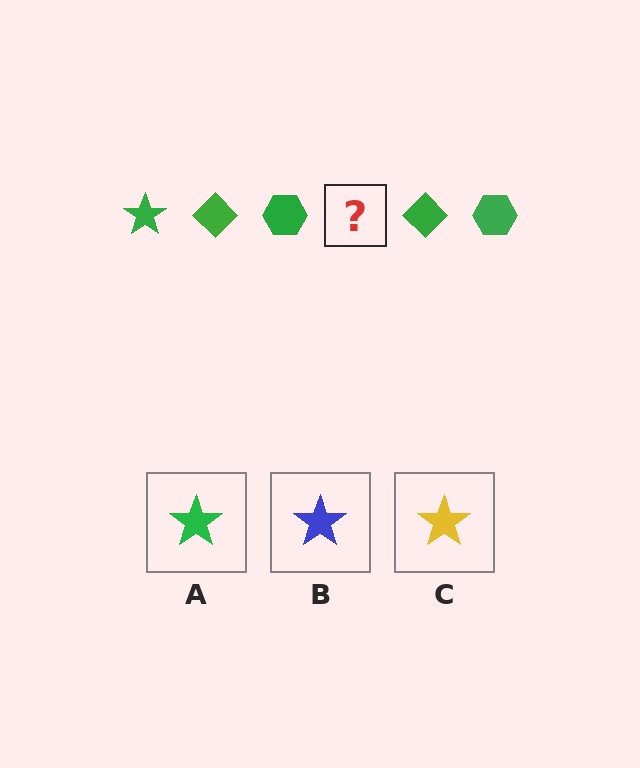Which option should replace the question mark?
Option A.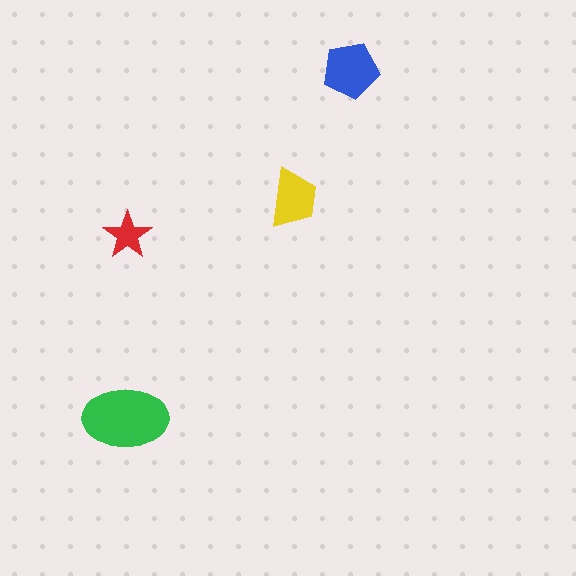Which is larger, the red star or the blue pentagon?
The blue pentagon.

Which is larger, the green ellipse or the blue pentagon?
The green ellipse.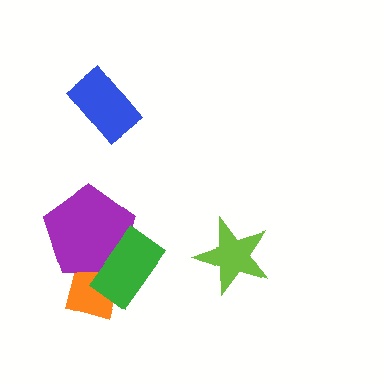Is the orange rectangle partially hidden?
Yes, it is partially covered by another shape.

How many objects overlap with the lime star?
0 objects overlap with the lime star.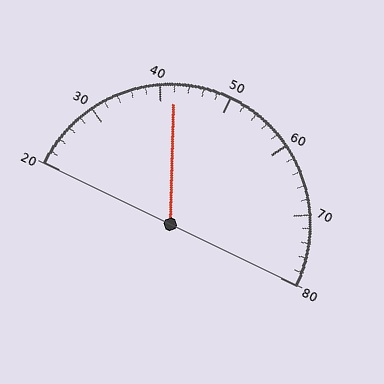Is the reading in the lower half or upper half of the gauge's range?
The reading is in the lower half of the range (20 to 80).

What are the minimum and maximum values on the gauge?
The gauge ranges from 20 to 80.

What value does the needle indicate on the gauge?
The needle indicates approximately 42.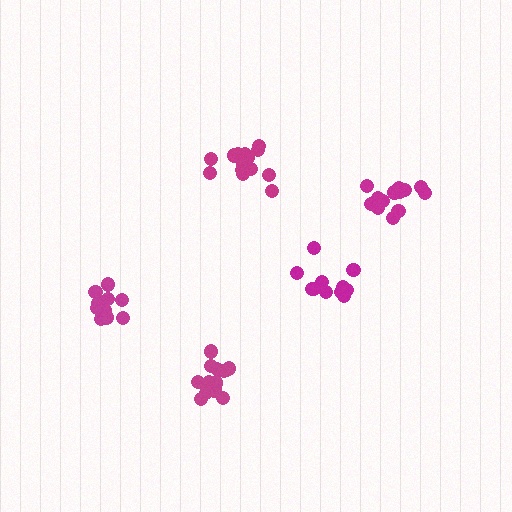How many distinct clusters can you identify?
There are 5 distinct clusters.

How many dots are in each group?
Group 1: 11 dots, Group 2: 17 dots, Group 3: 14 dots, Group 4: 12 dots, Group 5: 14 dots (68 total).